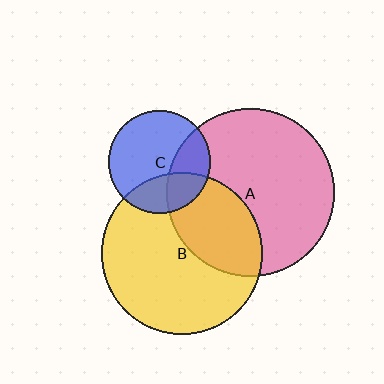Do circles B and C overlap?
Yes.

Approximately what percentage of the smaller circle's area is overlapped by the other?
Approximately 30%.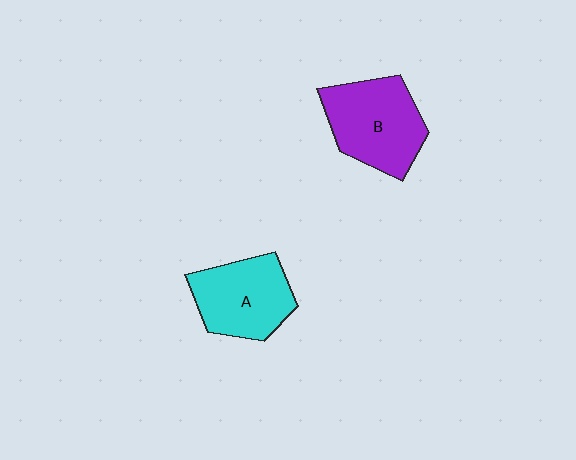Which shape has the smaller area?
Shape A (cyan).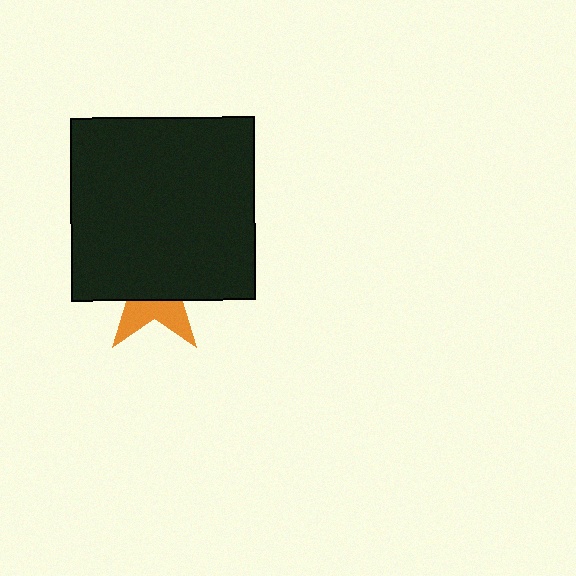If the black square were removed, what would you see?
You would see the complete orange star.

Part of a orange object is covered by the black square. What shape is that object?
It is a star.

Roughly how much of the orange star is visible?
A small part of it is visible (roughly 35%).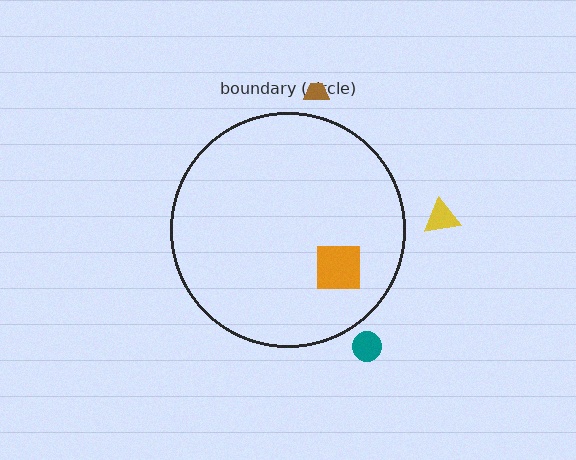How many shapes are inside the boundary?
1 inside, 3 outside.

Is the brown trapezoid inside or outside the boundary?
Outside.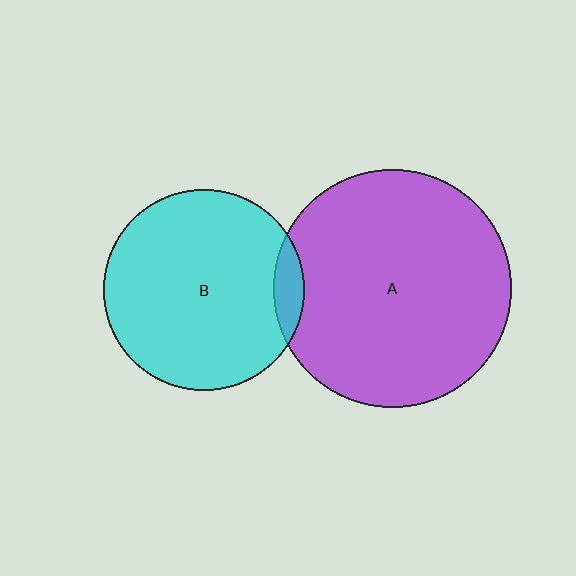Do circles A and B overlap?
Yes.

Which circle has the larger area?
Circle A (purple).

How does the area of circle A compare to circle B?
Approximately 1.4 times.